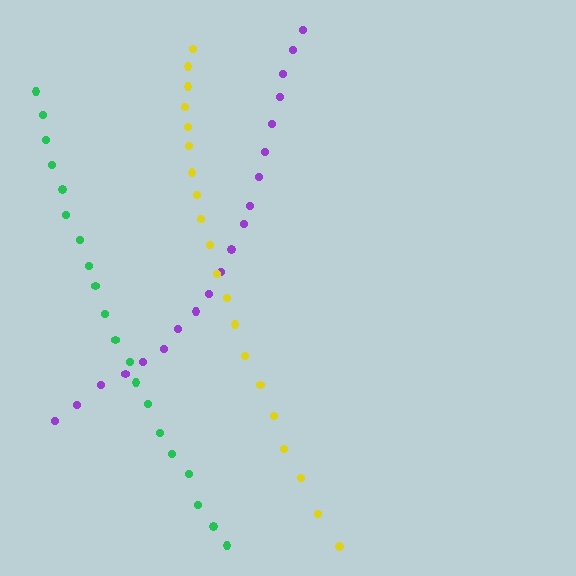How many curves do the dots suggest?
There are 3 distinct paths.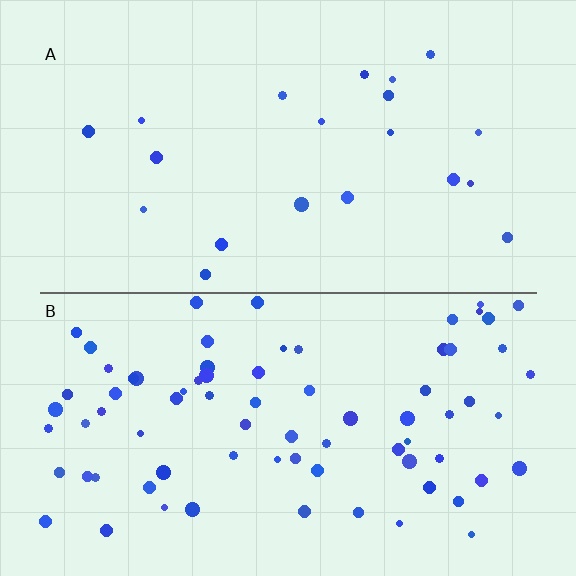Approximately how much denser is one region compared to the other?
Approximately 3.8× — region B over region A.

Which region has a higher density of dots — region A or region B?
B (the bottom).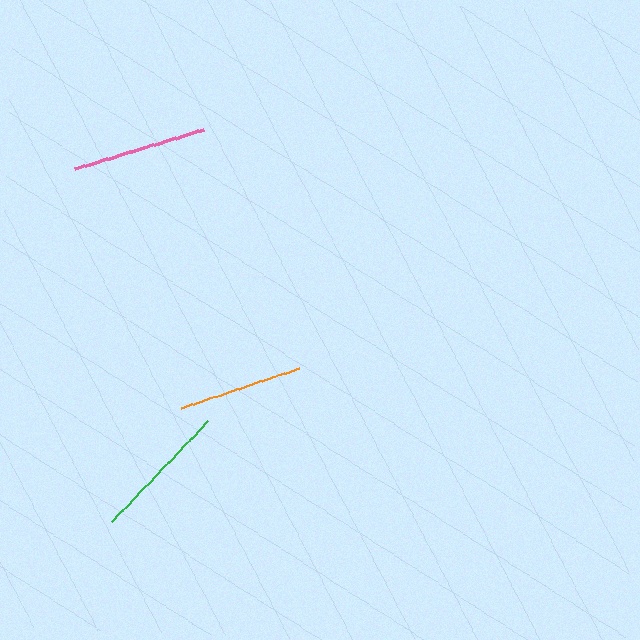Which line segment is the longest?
The green line is the longest at approximately 140 pixels.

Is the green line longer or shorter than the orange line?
The green line is longer than the orange line.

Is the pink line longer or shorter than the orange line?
The pink line is longer than the orange line.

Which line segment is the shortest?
The orange line is the shortest at approximately 125 pixels.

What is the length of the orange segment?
The orange segment is approximately 125 pixels long.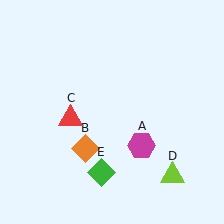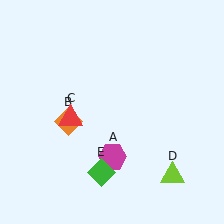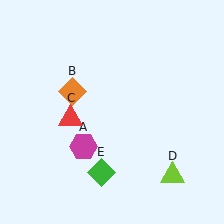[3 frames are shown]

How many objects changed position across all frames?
2 objects changed position: magenta hexagon (object A), orange diamond (object B).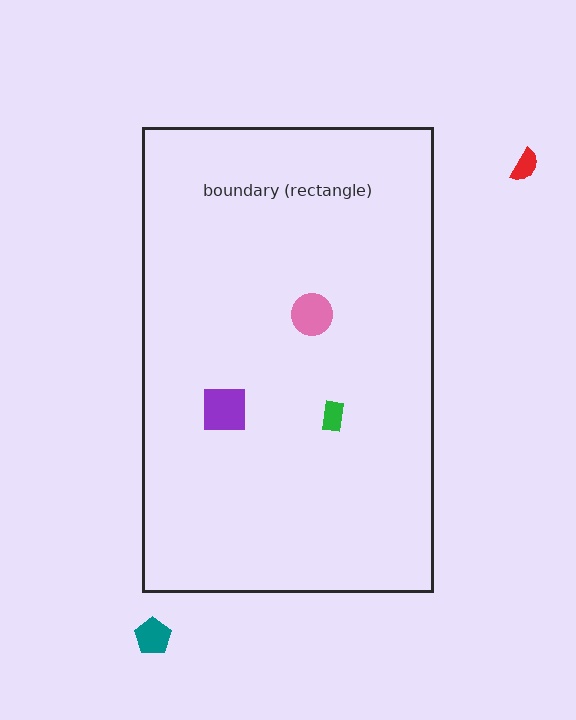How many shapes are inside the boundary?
3 inside, 2 outside.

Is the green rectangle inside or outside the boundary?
Inside.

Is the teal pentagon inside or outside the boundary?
Outside.